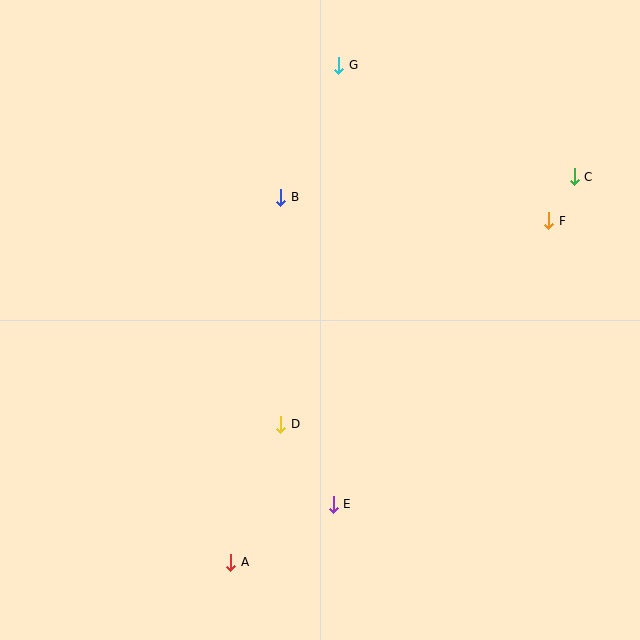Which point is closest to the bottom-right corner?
Point E is closest to the bottom-right corner.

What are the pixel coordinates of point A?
Point A is at (231, 562).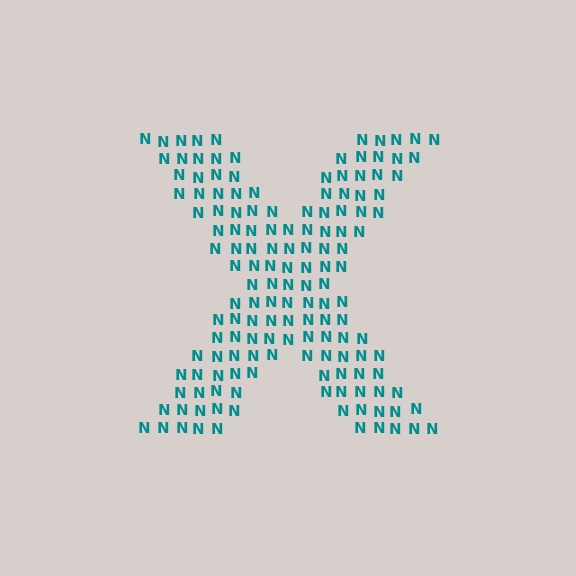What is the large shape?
The large shape is the letter X.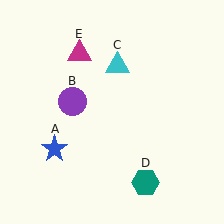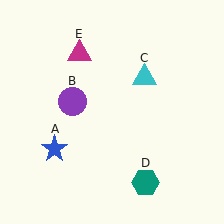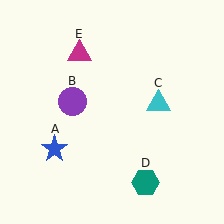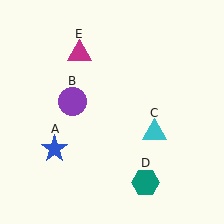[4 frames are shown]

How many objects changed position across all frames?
1 object changed position: cyan triangle (object C).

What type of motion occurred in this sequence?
The cyan triangle (object C) rotated clockwise around the center of the scene.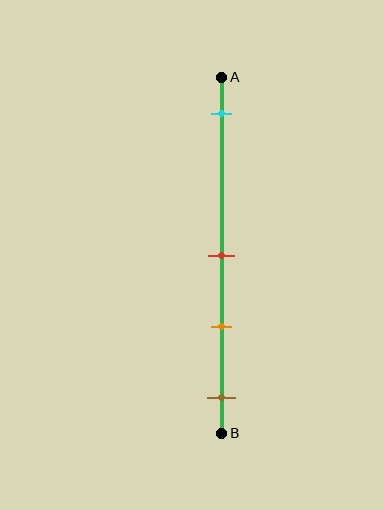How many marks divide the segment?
There are 4 marks dividing the segment.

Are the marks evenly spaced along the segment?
No, the marks are not evenly spaced.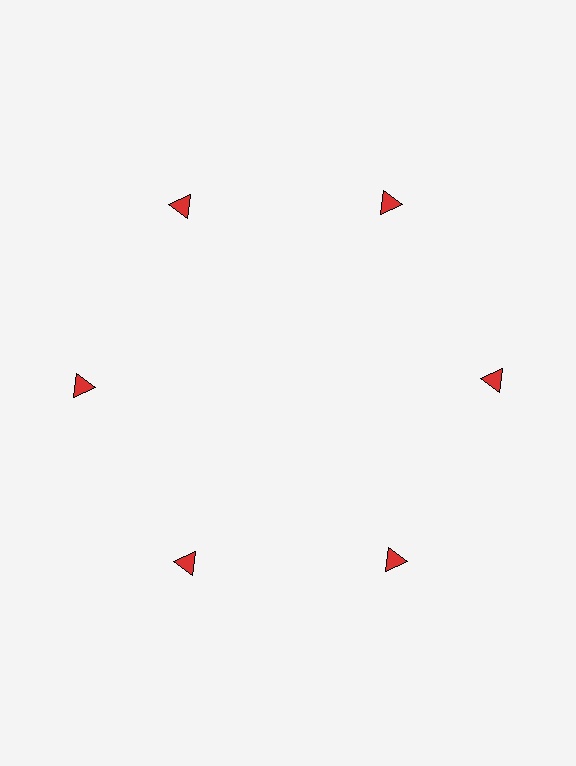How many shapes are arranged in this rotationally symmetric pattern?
There are 6 shapes, arranged in 6 groups of 1.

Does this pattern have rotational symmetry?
Yes, this pattern has 6-fold rotational symmetry. It looks the same after rotating 60 degrees around the center.